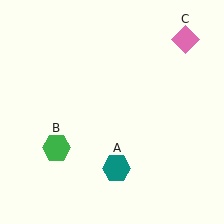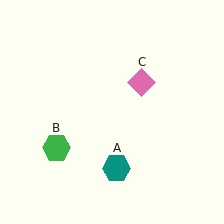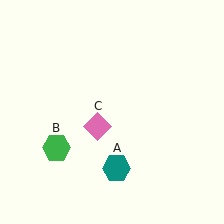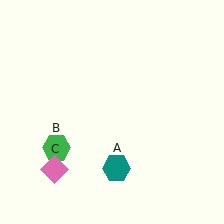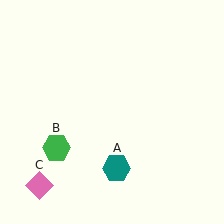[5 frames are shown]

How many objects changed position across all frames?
1 object changed position: pink diamond (object C).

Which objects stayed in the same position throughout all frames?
Teal hexagon (object A) and green hexagon (object B) remained stationary.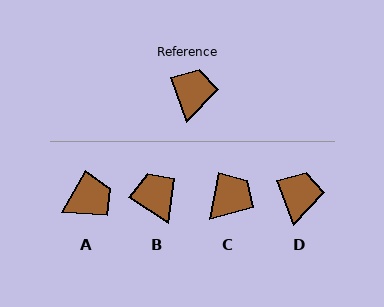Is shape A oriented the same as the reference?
No, it is off by about 50 degrees.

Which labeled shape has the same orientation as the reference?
D.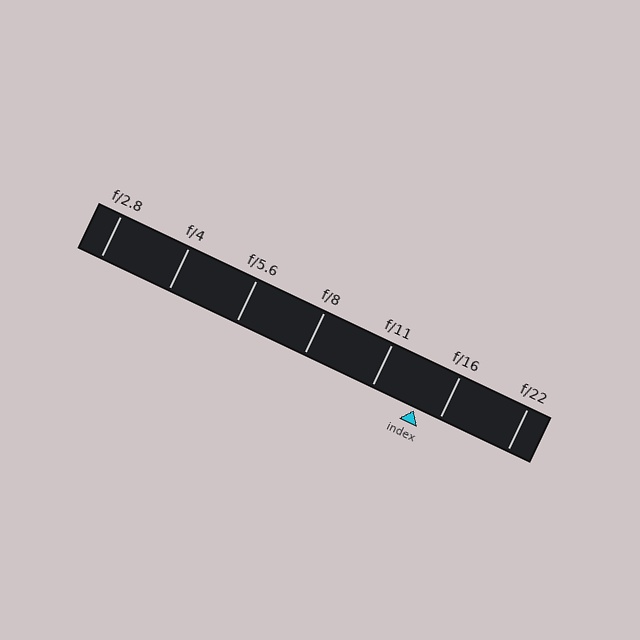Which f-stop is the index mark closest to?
The index mark is closest to f/16.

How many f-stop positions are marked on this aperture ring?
There are 7 f-stop positions marked.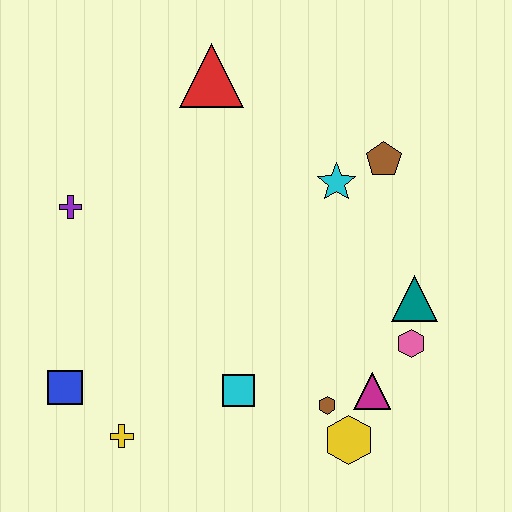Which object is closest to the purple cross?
The blue square is closest to the purple cross.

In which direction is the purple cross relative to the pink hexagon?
The purple cross is to the left of the pink hexagon.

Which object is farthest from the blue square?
The brown pentagon is farthest from the blue square.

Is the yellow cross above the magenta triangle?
No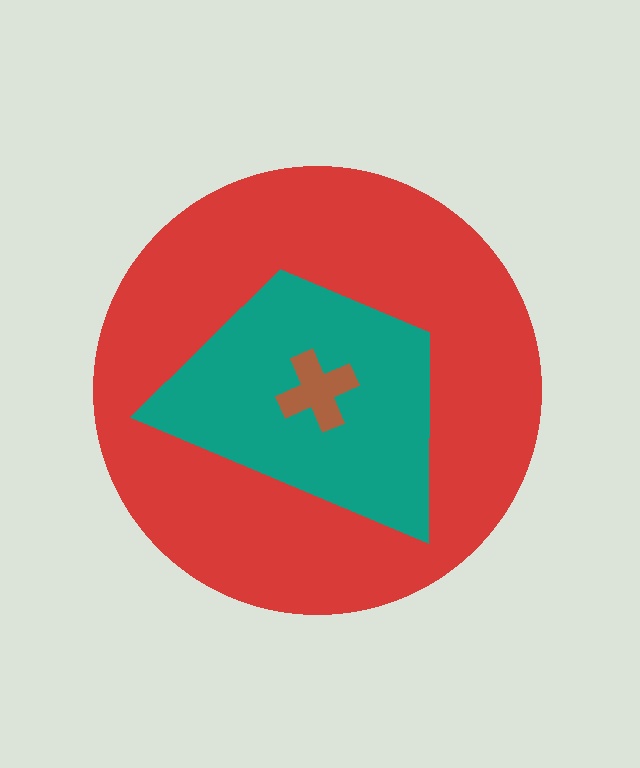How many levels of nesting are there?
3.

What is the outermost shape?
The red circle.